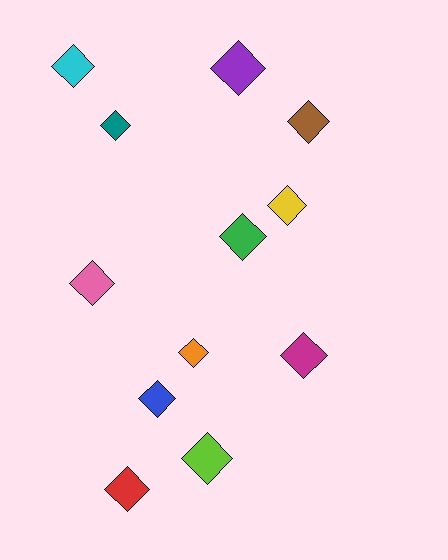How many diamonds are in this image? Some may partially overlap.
There are 12 diamonds.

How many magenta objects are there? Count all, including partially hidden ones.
There is 1 magenta object.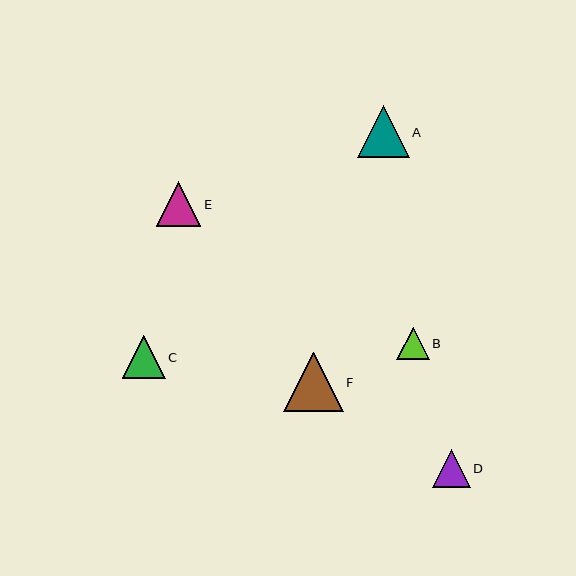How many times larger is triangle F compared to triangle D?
Triangle F is approximately 1.6 times the size of triangle D.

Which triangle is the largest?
Triangle F is the largest with a size of approximately 59 pixels.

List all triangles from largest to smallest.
From largest to smallest: F, A, E, C, D, B.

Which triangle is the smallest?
Triangle B is the smallest with a size of approximately 32 pixels.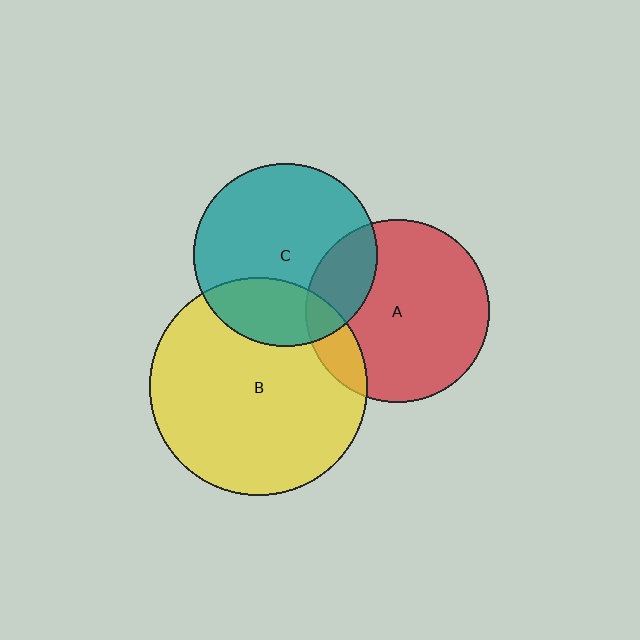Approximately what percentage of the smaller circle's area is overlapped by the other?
Approximately 20%.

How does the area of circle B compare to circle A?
Approximately 1.4 times.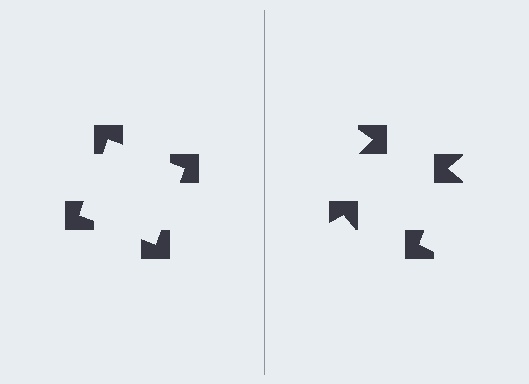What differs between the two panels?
The notched squares are positioned identically on both sides; only the wedge orientations differ. On the left they align to a square; on the right they are misaligned.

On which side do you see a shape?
An illusory square appears on the left side. On the right side the wedge cuts are rotated, so no coherent shape forms.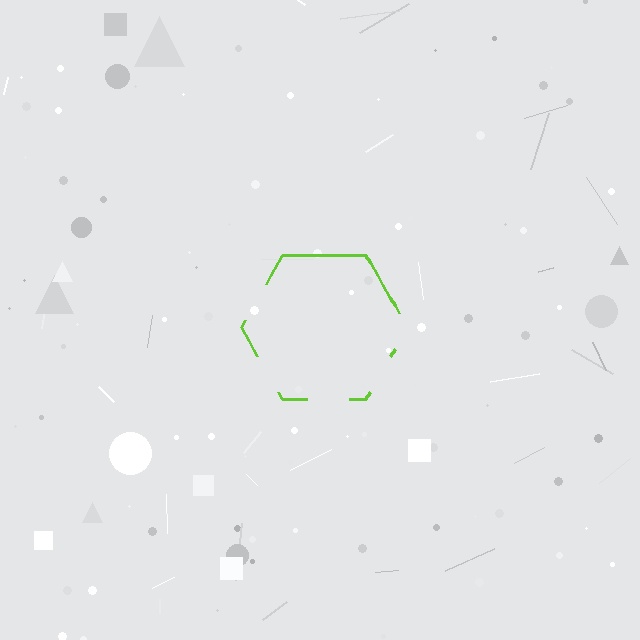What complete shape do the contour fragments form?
The contour fragments form a hexagon.